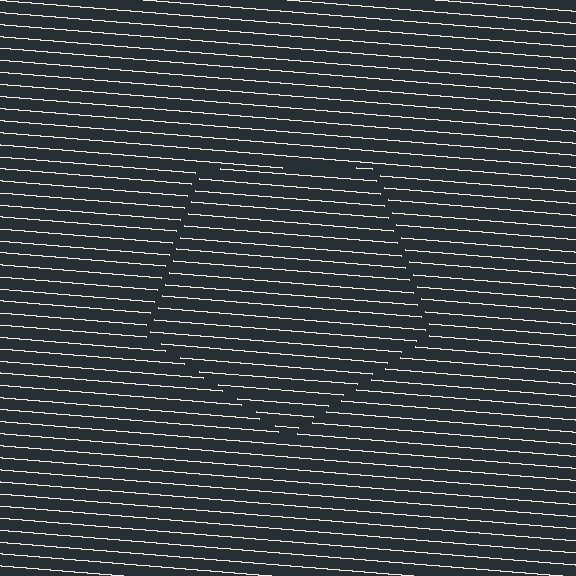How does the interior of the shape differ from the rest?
The interior of the shape contains the same grating, shifted by half a period — the contour is defined by the phase discontinuity where line-ends from the inner and outer gratings abut.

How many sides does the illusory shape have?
5 sides — the line-ends trace a pentagon.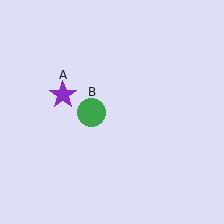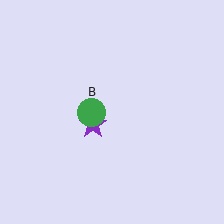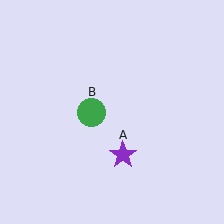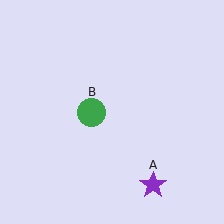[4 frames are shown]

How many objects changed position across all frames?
1 object changed position: purple star (object A).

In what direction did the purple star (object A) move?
The purple star (object A) moved down and to the right.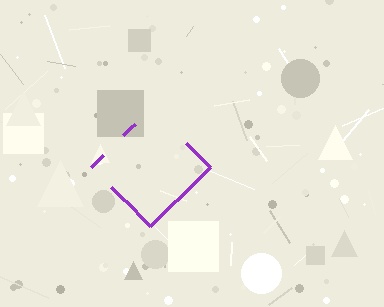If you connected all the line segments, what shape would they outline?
They would outline a diamond.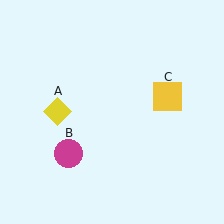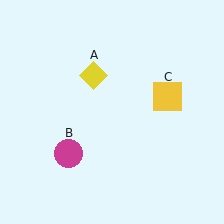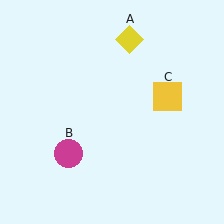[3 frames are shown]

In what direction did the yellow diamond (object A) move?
The yellow diamond (object A) moved up and to the right.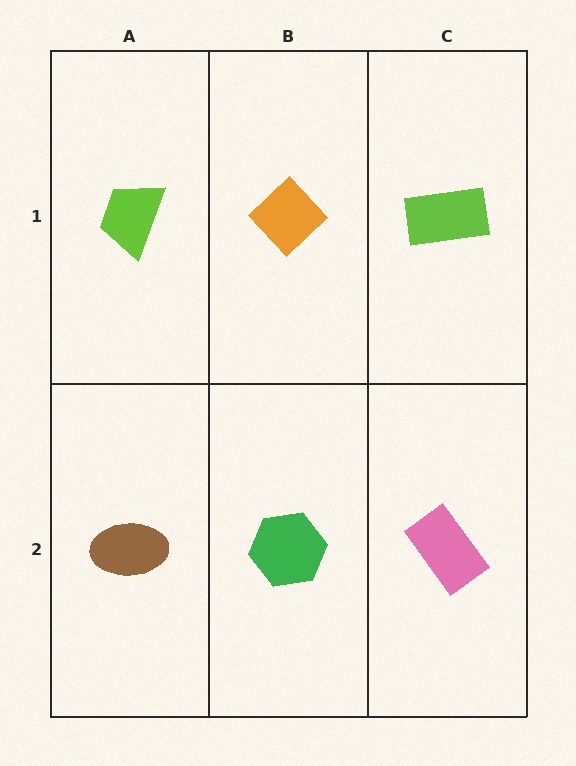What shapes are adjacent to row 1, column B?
A green hexagon (row 2, column B), a lime trapezoid (row 1, column A), a lime rectangle (row 1, column C).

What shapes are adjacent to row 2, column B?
An orange diamond (row 1, column B), a brown ellipse (row 2, column A), a pink rectangle (row 2, column C).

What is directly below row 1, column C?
A pink rectangle.